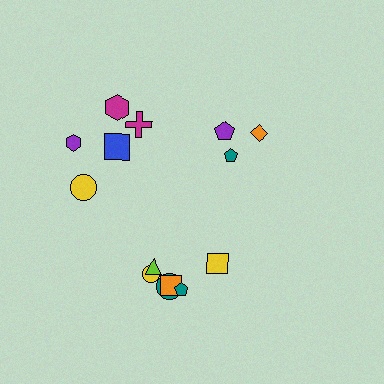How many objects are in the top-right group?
There are 3 objects.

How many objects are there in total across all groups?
There are 14 objects.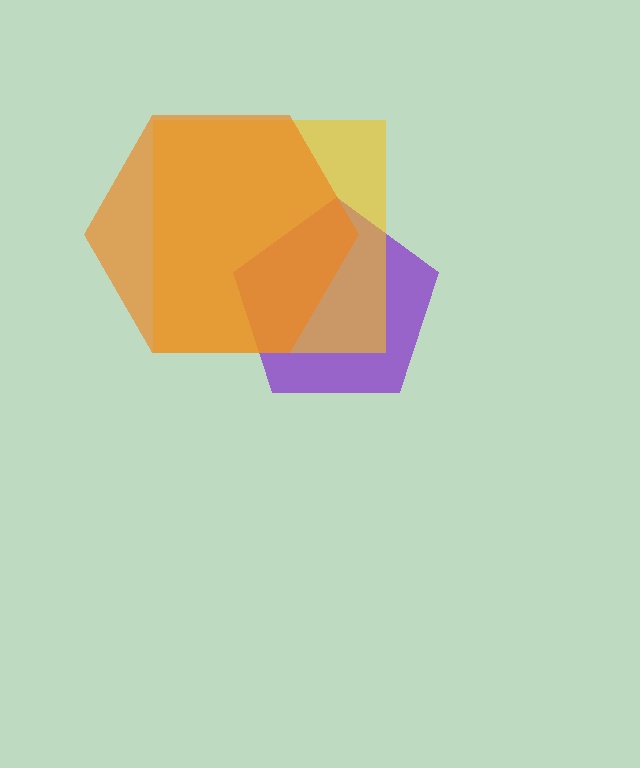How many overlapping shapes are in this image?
There are 3 overlapping shapes in the image.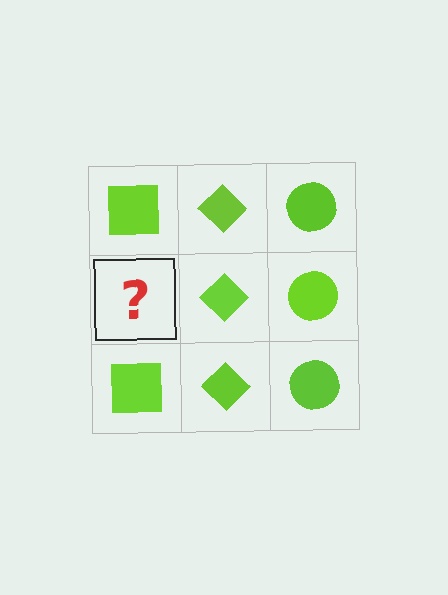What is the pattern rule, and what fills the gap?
The rule is that each column has a consistent shape. The gap should be filled with a lime square.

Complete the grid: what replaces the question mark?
The question mark should be replaced with a lime square.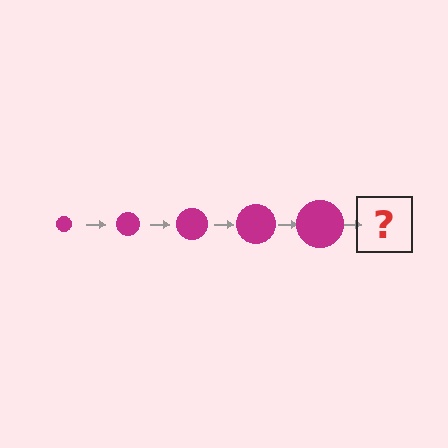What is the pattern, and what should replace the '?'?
The pattern is that the circle gets progressively larger each step. The '?' should be a magenta circle, larger than the previous one.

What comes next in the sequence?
The next element should be a magenta circle, larger than the previous one.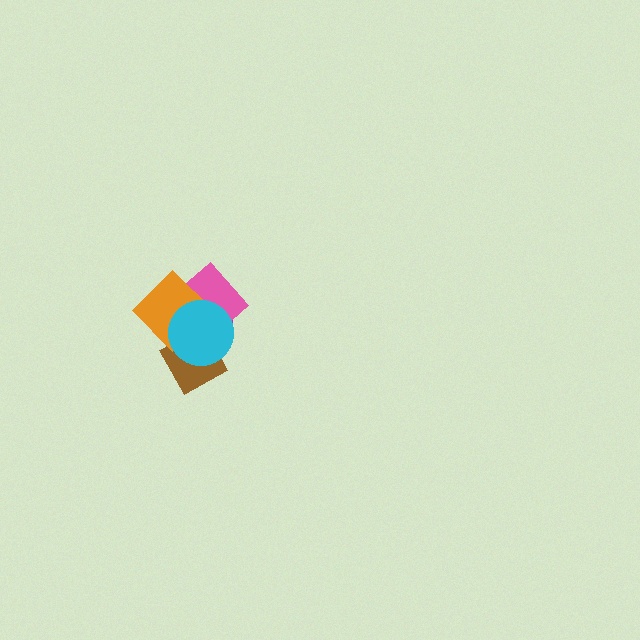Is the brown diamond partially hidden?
Yes, it is partially covered by another shape.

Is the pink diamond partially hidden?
Yes, it is partially covered by another shape.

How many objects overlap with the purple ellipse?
4 objects overlap with the purple ellipse.